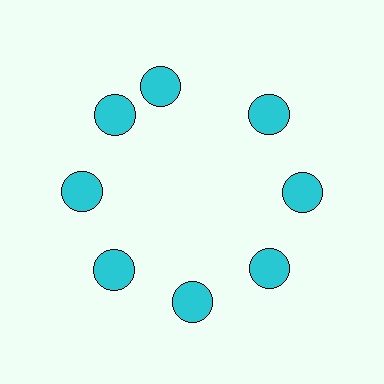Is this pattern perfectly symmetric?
No. The 8 cyan circles are arranged in a ring, but one element near the 12 o'clock position is rotated out of alignment along the ring, breaking the 8-fold rotational symmetry.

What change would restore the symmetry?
The symmetry would be restored by rotating it back into even spacing with its neighbors so that all 8 circles sit at equal angles and equal distance from the center.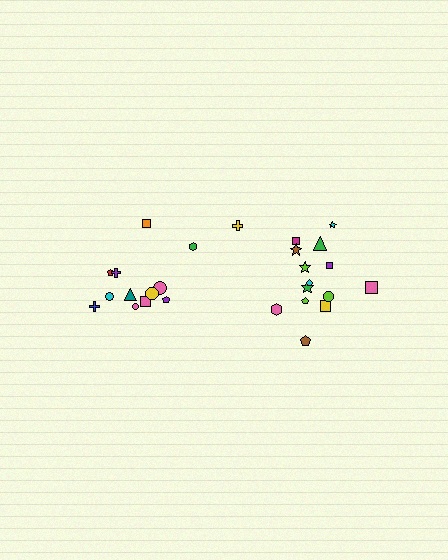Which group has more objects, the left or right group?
The right group.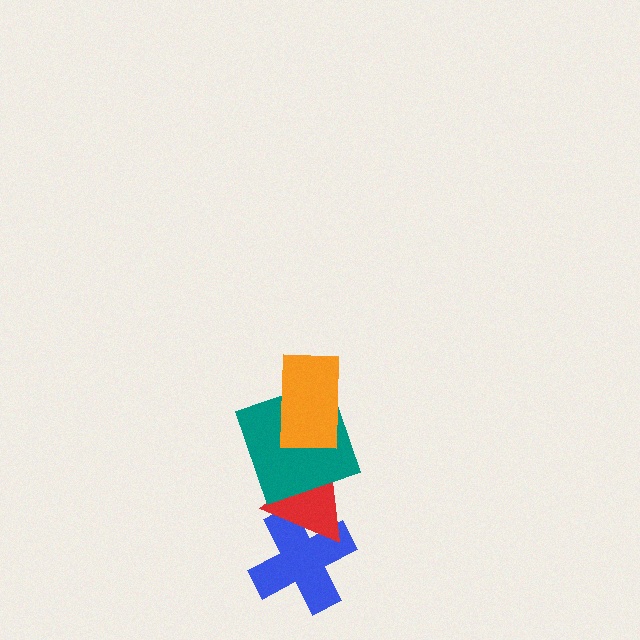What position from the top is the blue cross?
The blue cross is 4th from the top.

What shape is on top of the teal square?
The orange rectangle is on top of the teal square.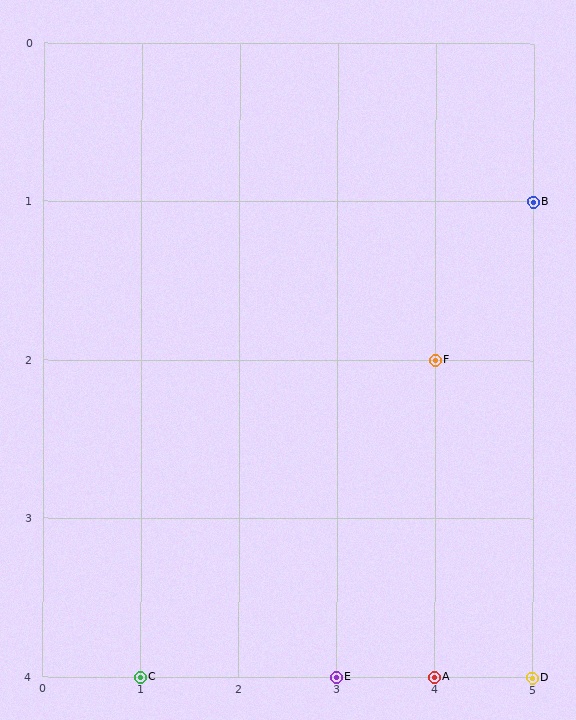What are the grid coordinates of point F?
Point F is at grid coordinates (4, 2).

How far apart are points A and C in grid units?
Points A and C are 3 columns apart.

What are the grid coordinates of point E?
Point E is at grid coordinates (3, 4).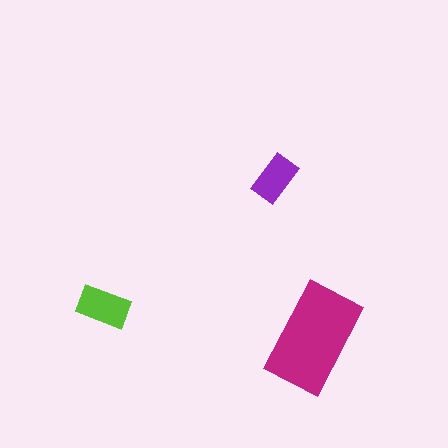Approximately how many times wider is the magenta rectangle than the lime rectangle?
About 2 times wider.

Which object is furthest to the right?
The magenta rectangle is rightmost.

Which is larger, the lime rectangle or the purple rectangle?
The lime one.